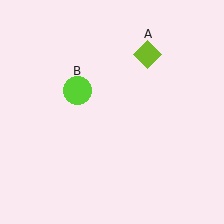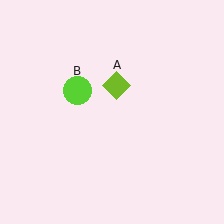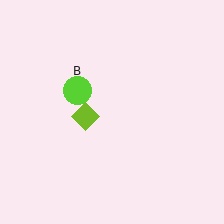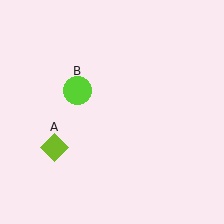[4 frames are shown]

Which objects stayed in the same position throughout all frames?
Lime circle (object B) remained stationary.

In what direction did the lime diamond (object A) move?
The lime diamond (object A) moved down and to the left.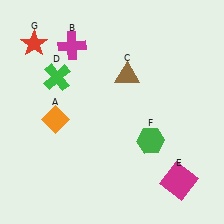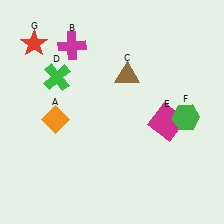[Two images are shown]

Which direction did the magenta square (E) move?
The magenta square (E) moved up.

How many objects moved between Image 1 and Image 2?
2 objects moved between the two images.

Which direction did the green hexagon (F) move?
The green hexagon (F) moved right.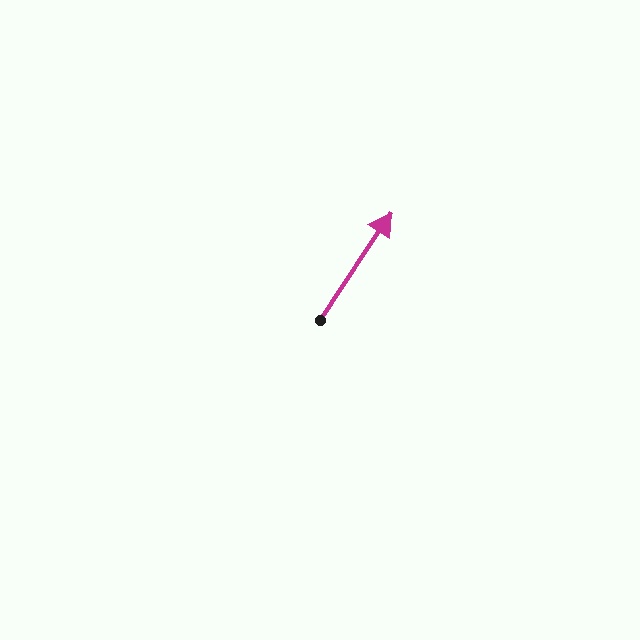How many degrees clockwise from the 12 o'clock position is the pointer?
Approximately 34 degrees.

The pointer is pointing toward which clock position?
Roughly 1 o'clock.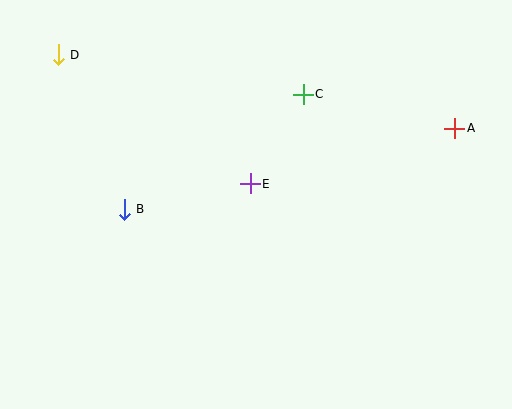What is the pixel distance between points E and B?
The distance between E and B is 129 pixels.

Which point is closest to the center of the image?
Point E at (250, 184) is closest to the center.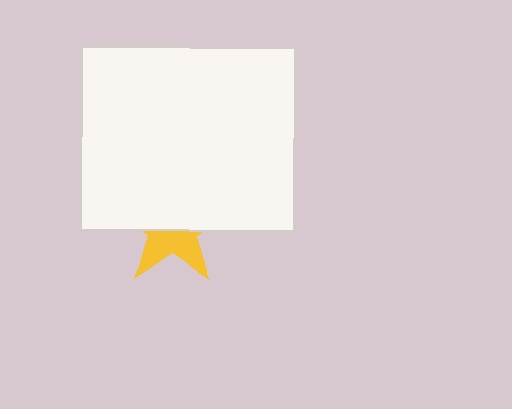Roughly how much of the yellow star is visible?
A small part of it is visible (roughly 41%).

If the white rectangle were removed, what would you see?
You would see the complete yellow star.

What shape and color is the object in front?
The object in front is a white rectangle.